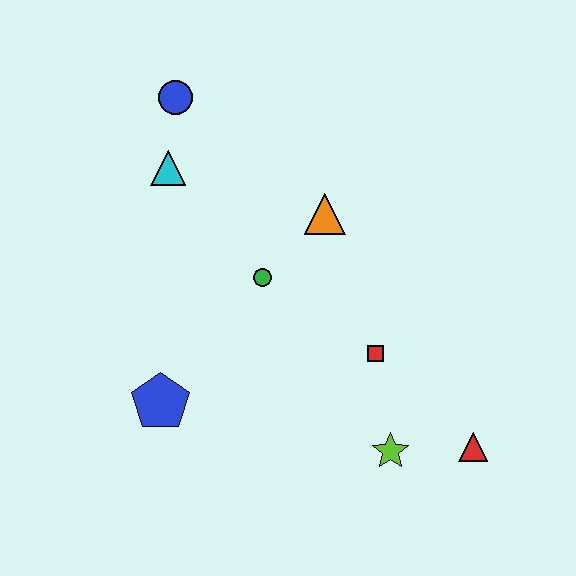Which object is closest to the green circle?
The orange triangle is closest to the green circle.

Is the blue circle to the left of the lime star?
Yes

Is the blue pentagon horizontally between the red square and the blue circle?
No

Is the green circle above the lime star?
Yes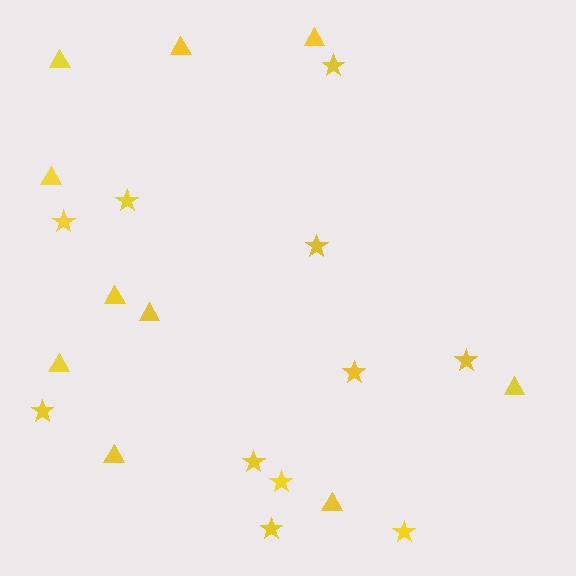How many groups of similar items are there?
There are 2 groups: one group of triangles (10) and one group of stars (11).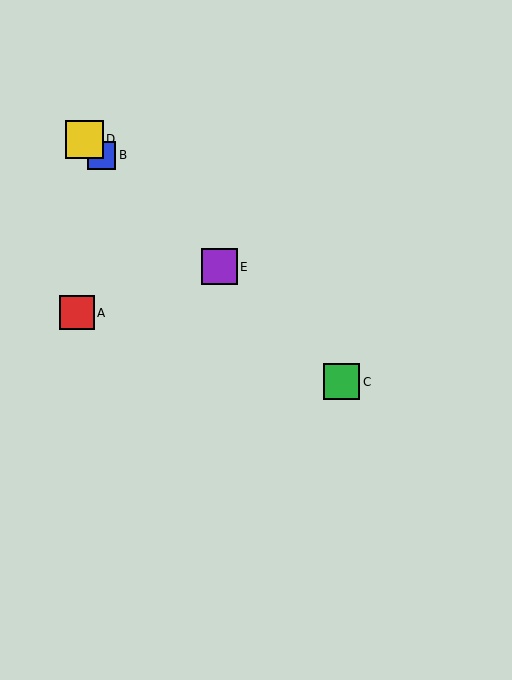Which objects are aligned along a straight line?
Objects B, C, D, E are aligned along a straight line.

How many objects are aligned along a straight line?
4 objects (B, C, D, E) are aligned along a straight line.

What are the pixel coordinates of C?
Object C is at (342, 382).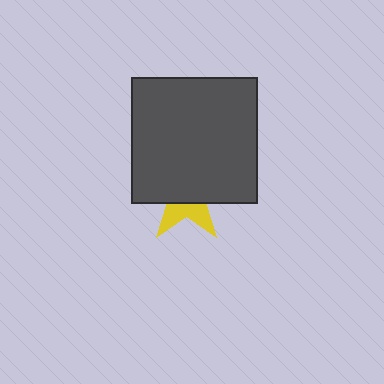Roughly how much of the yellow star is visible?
A small part of it is visible (roughly 35%).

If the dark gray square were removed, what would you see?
You would see the complete yellow star.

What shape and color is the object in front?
The object in front is a dark gray square.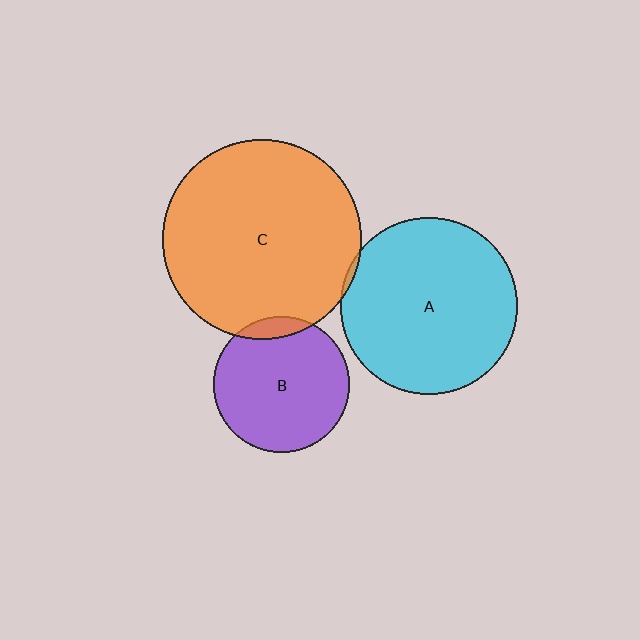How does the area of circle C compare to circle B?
Approximately 2.1 times.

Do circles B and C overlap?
Yes.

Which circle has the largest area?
Circle C (orange).